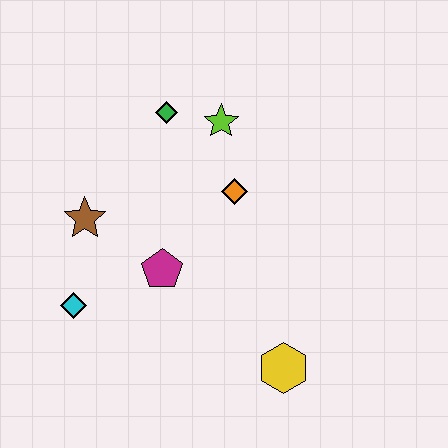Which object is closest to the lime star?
The green diamond is closest to the lime star.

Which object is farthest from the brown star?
The yellow hexagon is farthest from the brown star.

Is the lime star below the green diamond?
Yes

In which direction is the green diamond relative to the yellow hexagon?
The green diamond is above the yellow hexagon.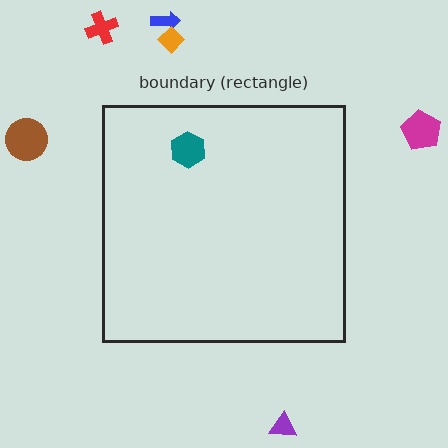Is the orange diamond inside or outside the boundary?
Outside.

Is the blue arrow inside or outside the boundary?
Outside.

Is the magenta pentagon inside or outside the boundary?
Outside.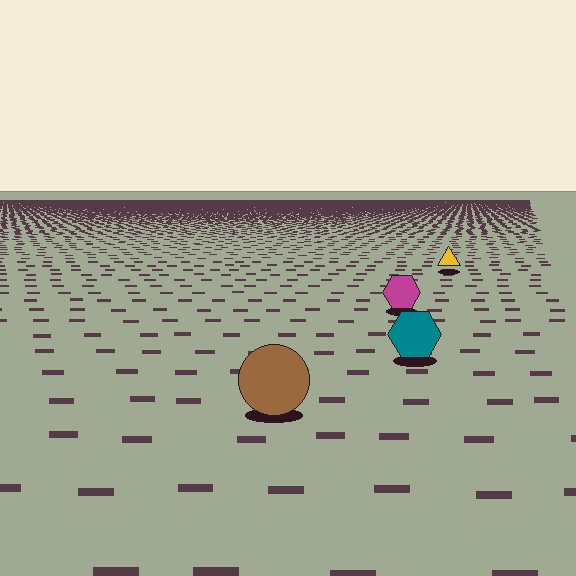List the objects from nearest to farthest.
From nearest to farthest: the brown circle, the teal hexagon, the magenta hexagon, the yellow triangle.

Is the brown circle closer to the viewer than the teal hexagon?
Yes. The brown circle is closer — you can tell from the texture gradient: the ground texture is coarser near it.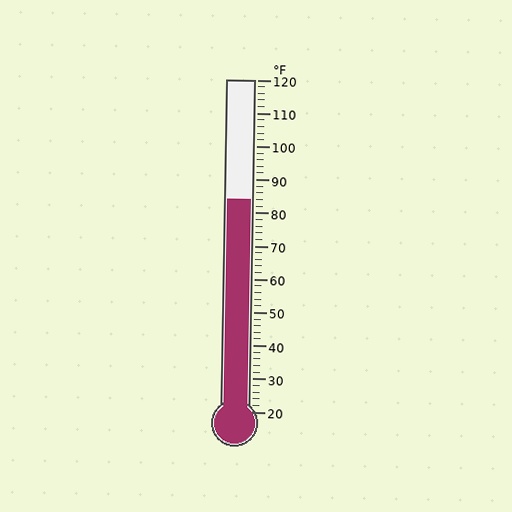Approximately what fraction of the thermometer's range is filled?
The thermometer is filled to approximately 65% of its range.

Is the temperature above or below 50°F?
The temperature is above 50°F.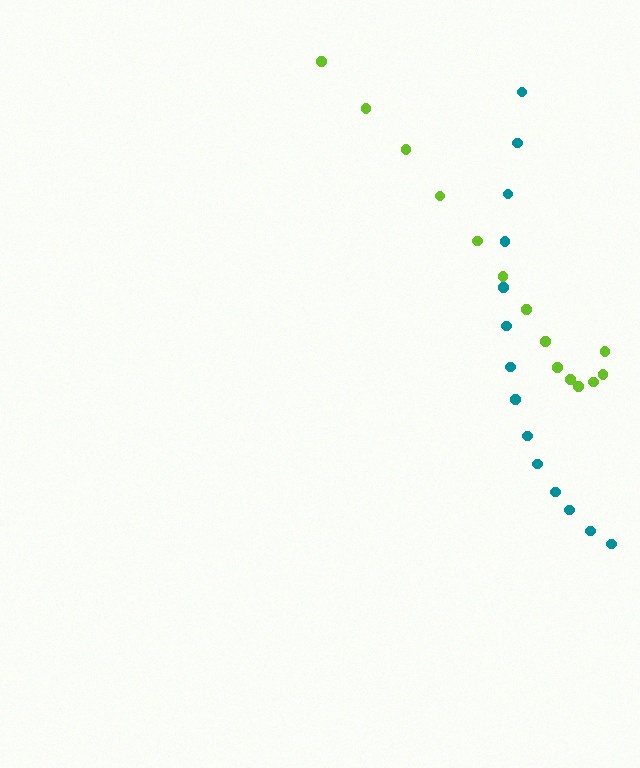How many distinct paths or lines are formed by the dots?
There are 2 distinct paths.